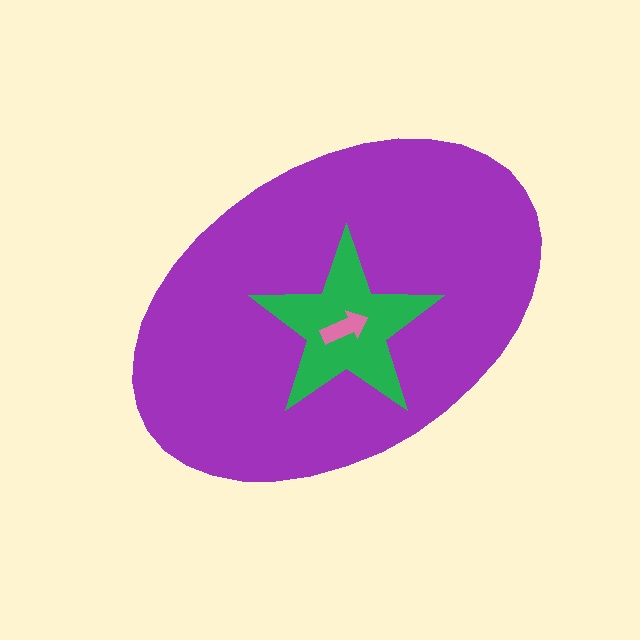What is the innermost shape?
The pink arrow.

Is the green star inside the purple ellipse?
Yes.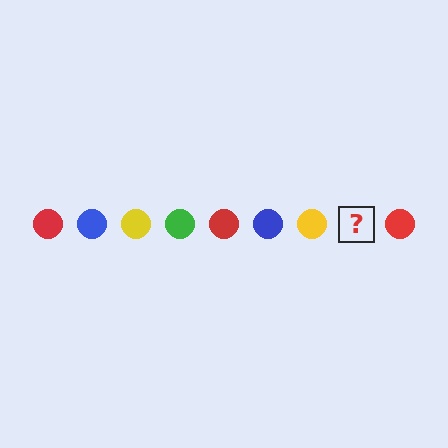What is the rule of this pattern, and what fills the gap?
The rule is that the pattern cycles through red, blue, yellow, green circles. The gap should be filled with a green circle.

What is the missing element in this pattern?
The missing element is a green circle.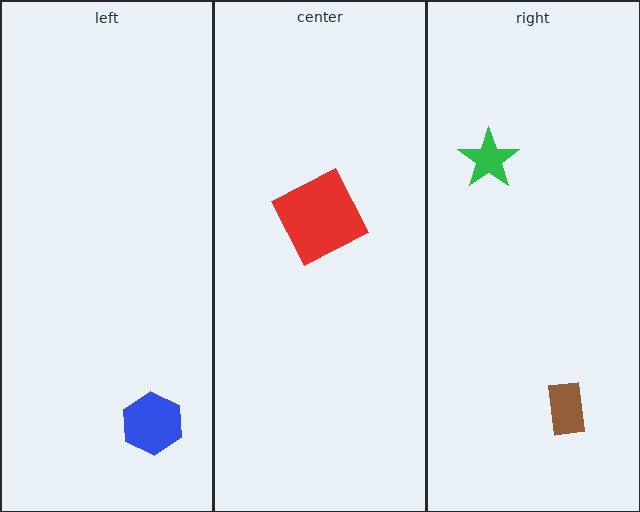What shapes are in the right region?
The green star, the brown rectangle.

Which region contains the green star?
The right region.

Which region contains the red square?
The center region.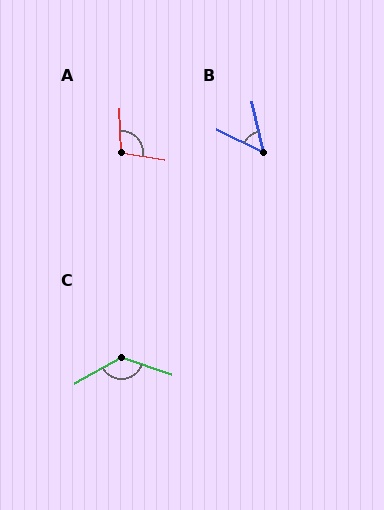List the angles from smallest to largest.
B (51°), A (100°), C (132°).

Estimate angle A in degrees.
Approximately 100 degrees.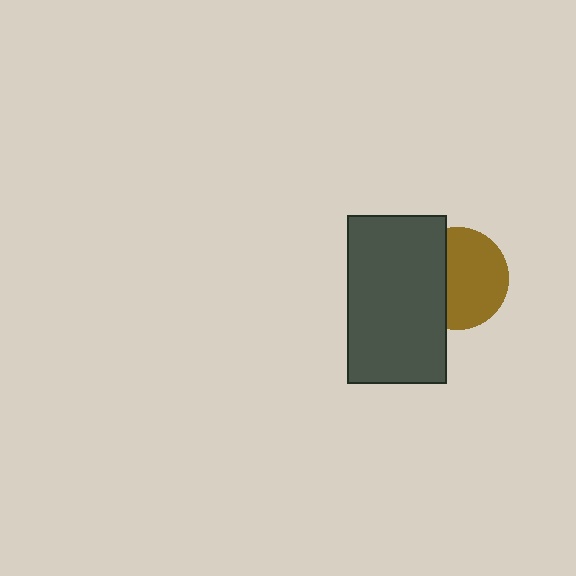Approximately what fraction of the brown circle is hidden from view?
Roughly 38% of the brown circle is hidden behind the dark gray rectangle.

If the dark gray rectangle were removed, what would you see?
You would see the complete brown circle.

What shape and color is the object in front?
The object in front is a dark gray rectangle.